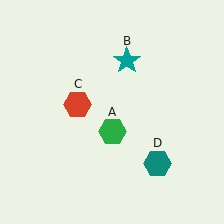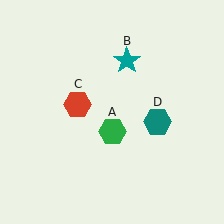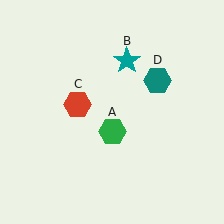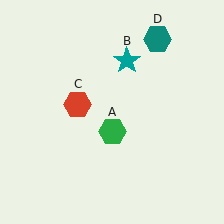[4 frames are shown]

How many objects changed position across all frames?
1 object changed position: teal hexagon (object D).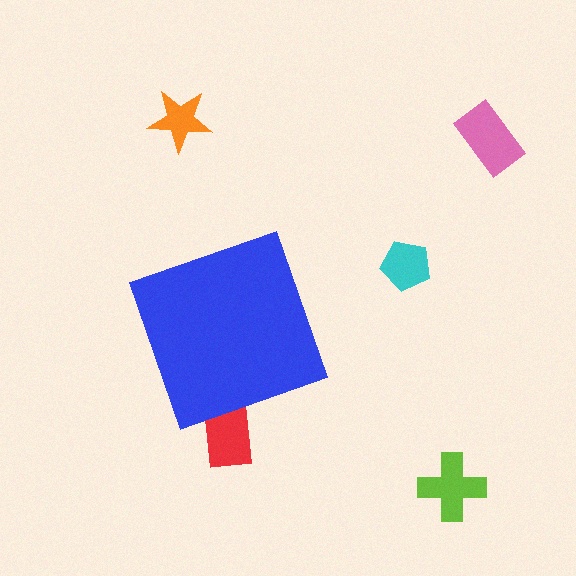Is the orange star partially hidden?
No, the orange star is fully visible.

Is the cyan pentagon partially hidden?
No, the cyan pentagon is fully visible.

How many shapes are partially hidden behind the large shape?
1 shape is partially hidden.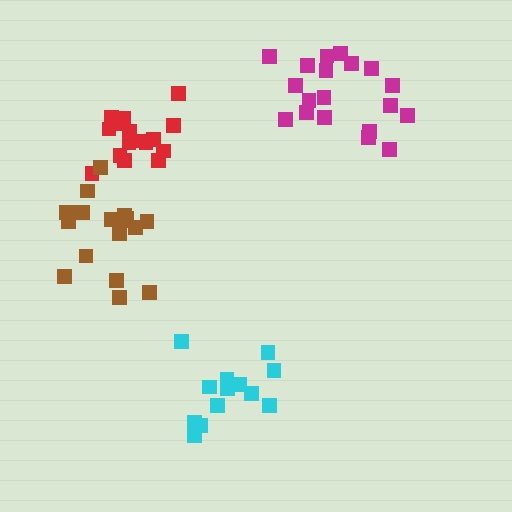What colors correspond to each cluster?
The clusters are colored: cyan, red, magenta, brown.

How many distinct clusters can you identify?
There are 4 distinct clusters.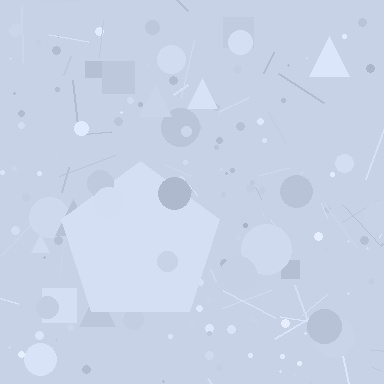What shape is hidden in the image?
A pentagon is hidden in the image.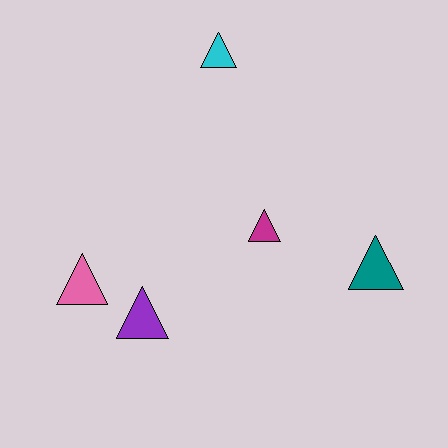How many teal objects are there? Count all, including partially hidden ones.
There is 1 teal object.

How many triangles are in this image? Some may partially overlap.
There are 5 triangles.